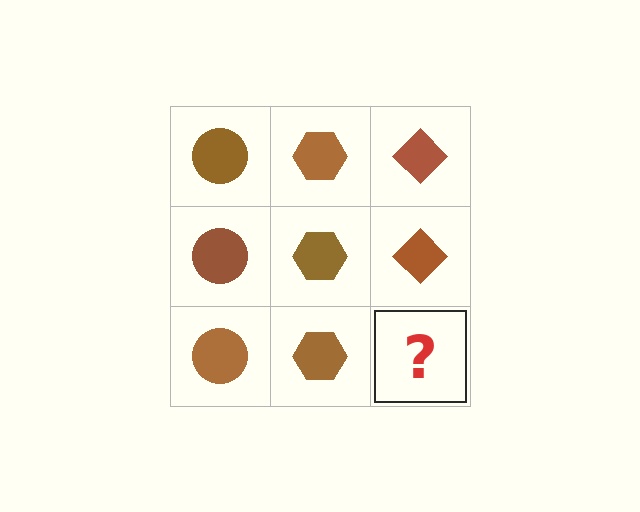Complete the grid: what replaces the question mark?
The question mark should be replaced with a brown diamond.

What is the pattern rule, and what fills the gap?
The rule is that each column has a consistent shape. The gap should be filled with a brown diamond.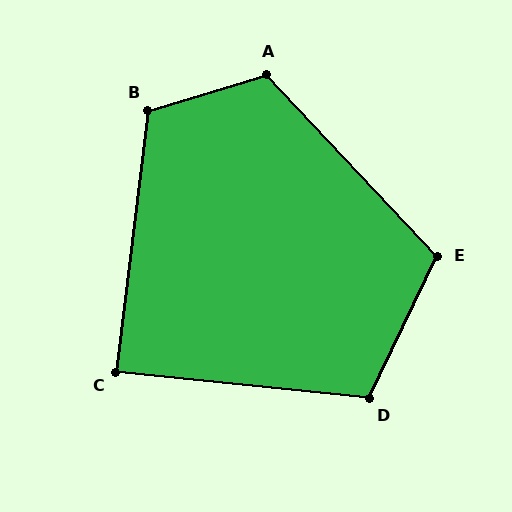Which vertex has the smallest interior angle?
C, at approximately 89 degrees.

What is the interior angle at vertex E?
Approximately 111 degrees (obtuse).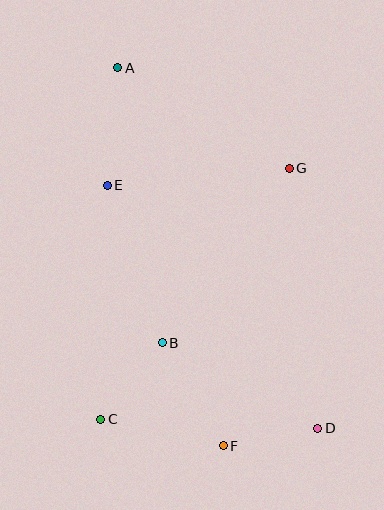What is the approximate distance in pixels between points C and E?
The distance between C and E is approximately 234 pixels.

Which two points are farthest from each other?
Points A and D are farthest from each other.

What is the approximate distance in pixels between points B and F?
The distance between B and F is approximately 119 pixels.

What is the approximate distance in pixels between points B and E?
The distance between B and E is approximately 167 pixels.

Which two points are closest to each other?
Points D and F are closest to each other.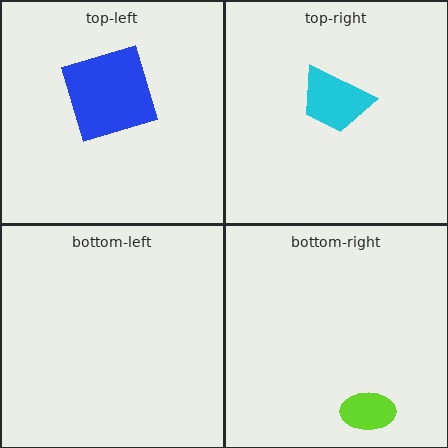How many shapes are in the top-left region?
1.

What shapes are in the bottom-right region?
The lime ellipse.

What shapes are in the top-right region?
The cyan trapezoid.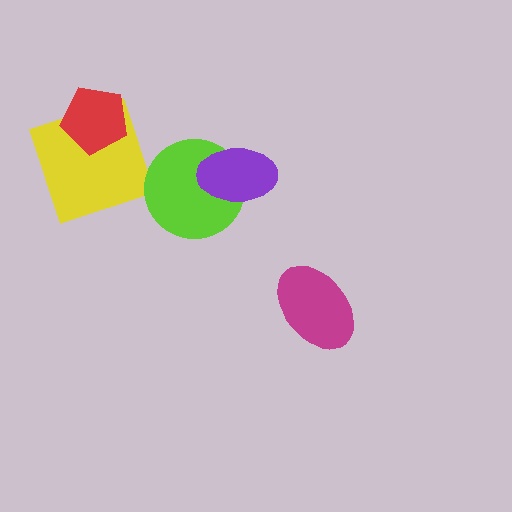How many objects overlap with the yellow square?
1 object overlaps with the yellow square.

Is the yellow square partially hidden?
Yes, it is partially covered by another shape.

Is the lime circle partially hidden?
Yes, it is partially covered by another shape.